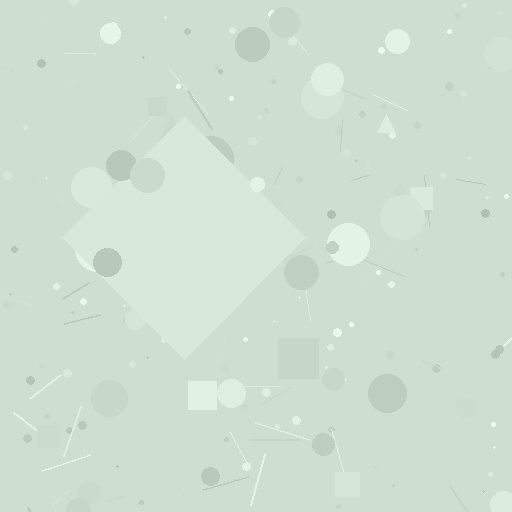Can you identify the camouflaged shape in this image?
The camouflaged shape is a diamond.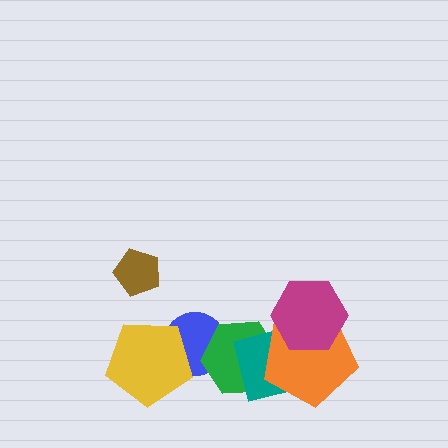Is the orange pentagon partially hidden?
Yes, it is partially covered by another shape.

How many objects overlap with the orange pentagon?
3 objects overlap with the orange pentagon.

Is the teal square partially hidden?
Yes, it is partially covered by another shape.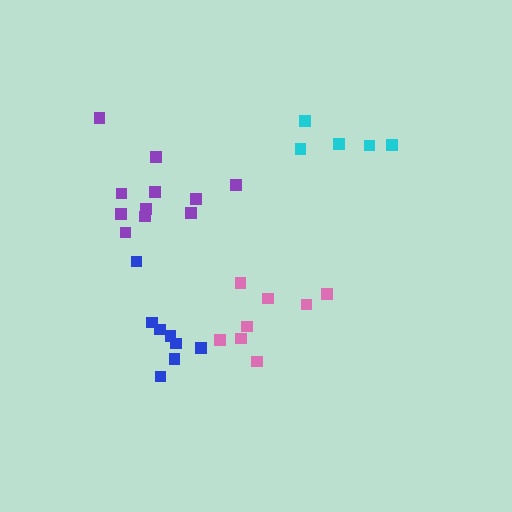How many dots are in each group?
Group 1: 5 dots, Group 2: 8 dots, Group 3: 8 dots, Group 4: 11 dots (32 total).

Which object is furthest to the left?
The purple cluster is leftmost.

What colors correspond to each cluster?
The clusters are colored: cyan, blue, pink, purple.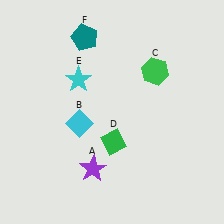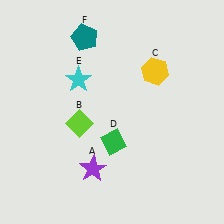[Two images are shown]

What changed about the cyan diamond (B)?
In Image 1, B is cyan. In Image 2, it changed to lime.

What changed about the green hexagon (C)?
In Image 1, C is green. In Image 2, it changed to yellow.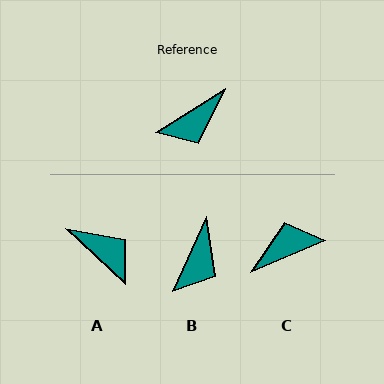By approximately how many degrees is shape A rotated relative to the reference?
Approximately 105 degrees counter-clockwise.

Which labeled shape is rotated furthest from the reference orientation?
C, about 171 degrees away.